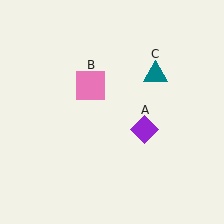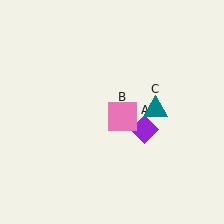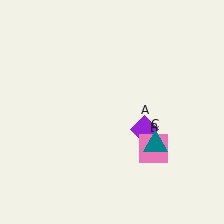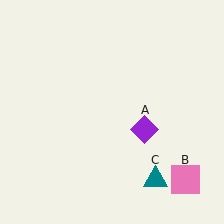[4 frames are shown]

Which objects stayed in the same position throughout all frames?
Purple diamond (object A) remained stationary.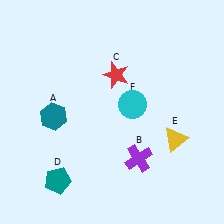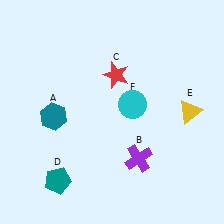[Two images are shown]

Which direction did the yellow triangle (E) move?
The yellow triangle (E) moved up.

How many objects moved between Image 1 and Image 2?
1 object moved between the two images.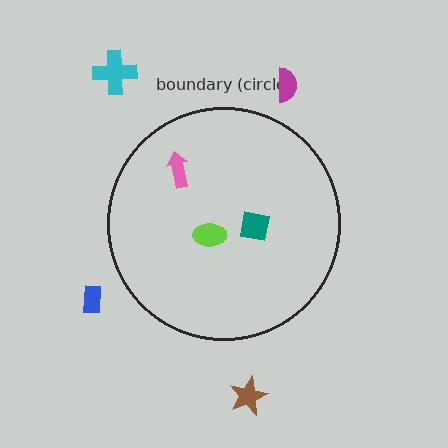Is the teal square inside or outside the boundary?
Inside.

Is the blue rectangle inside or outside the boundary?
Outside.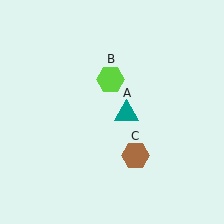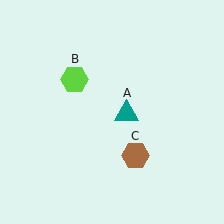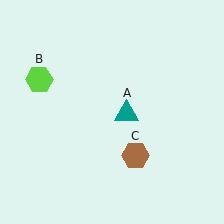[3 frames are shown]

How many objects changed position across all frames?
1 object changed position: lime hexagon (object B).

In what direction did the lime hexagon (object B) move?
The lime hexagon (object B) moved left.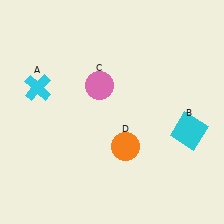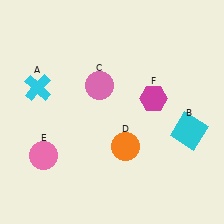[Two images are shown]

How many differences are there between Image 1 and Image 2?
There are 2 differences between the two images.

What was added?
A pink circle (E), a magenta hexagon (F) were added in Image 2.